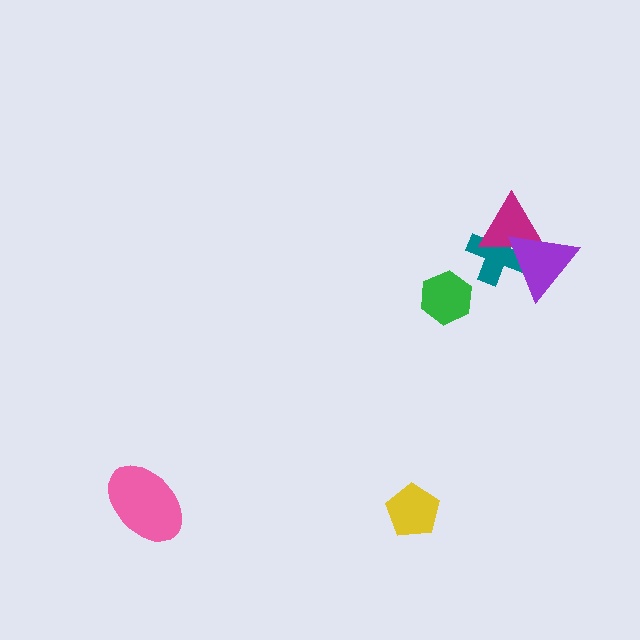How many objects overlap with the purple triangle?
2 objects overlap with the purple triangle.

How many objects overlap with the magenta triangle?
2 objects overlap with the magenta triangle.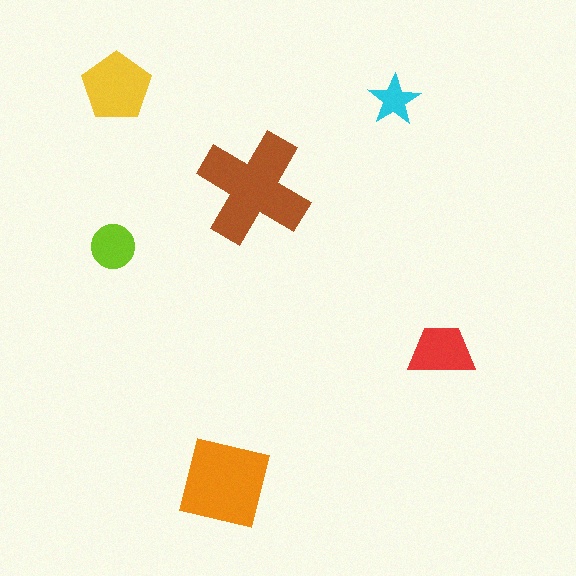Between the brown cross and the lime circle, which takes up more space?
The brown cross.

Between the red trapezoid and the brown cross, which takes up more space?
The brown cross.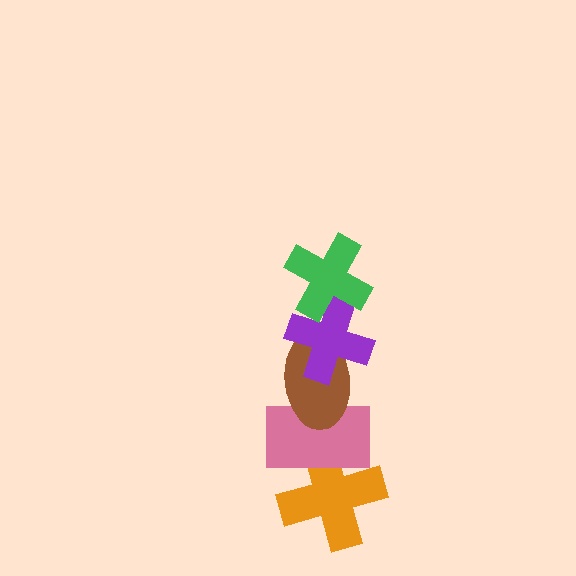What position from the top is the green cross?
The green cross is 1st from the top.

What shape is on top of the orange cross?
The pink rectangle is on top of the orange cross.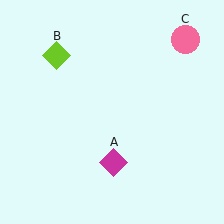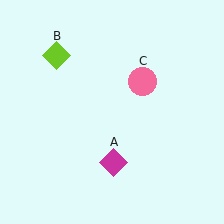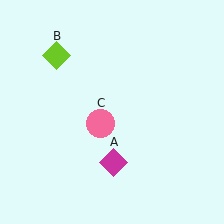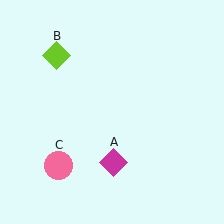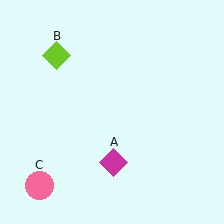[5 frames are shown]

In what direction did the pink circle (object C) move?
The pink circle (object C) moved down and to the left.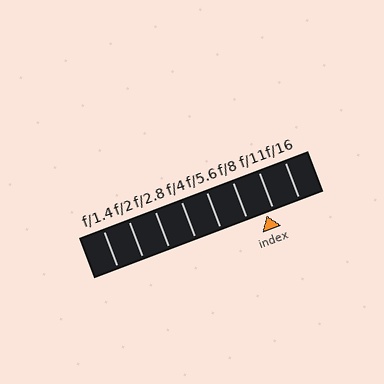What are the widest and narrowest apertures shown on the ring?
The widest aperture shown is f/1.4 and the narrowest is f/16.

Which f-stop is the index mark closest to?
The index mark is closest to f/11.